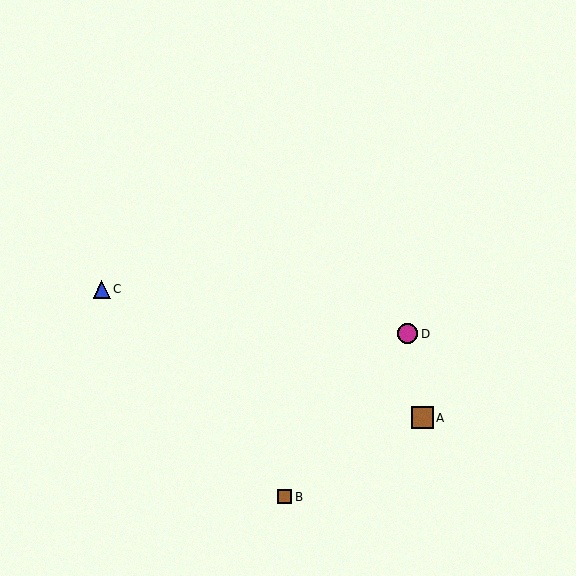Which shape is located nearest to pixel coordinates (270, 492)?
The brown square (labeled B) at (285, 497) is nearest to that location.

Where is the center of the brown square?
The center of the brown square is at (422, 418).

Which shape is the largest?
The brown square (labeled A) is the largest.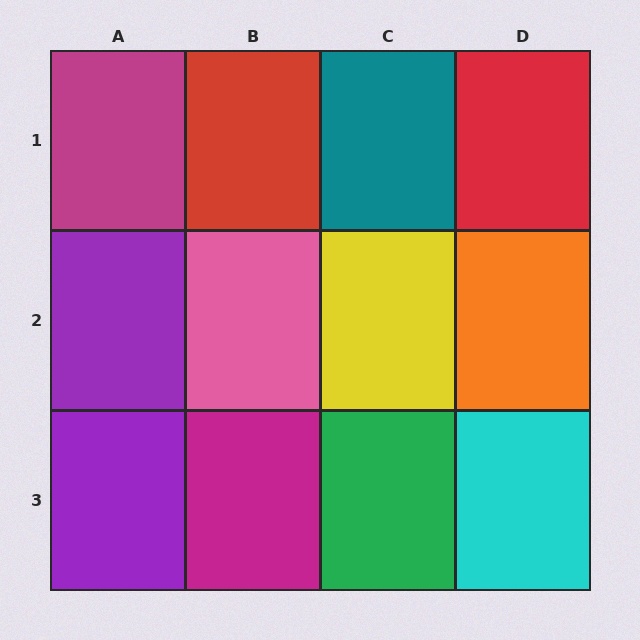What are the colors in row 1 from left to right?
Magenta, red, teal, red.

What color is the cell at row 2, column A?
Purple.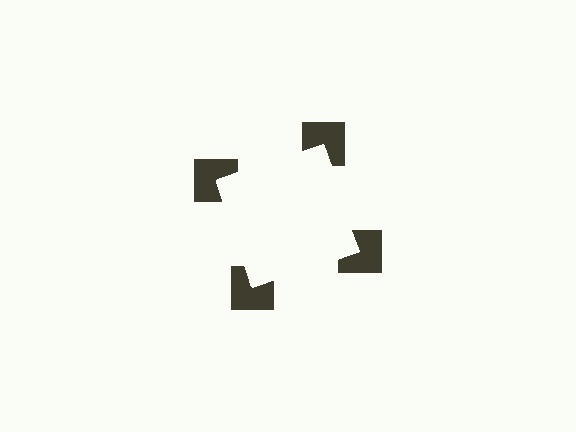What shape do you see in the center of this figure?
An illusory square — its edges are inferred from the aligned wedge cuts in the notched squares, not physically drawn.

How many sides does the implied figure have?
4 sides.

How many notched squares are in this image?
There are 4 — one at each vertex of the illusory square.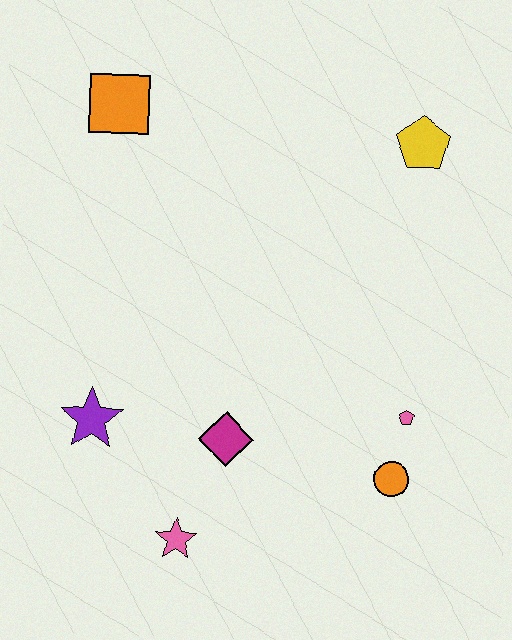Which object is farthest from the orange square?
The orange circle is farthest from the orange square.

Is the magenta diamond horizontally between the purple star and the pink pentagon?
Yes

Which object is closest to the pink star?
The magenta diamond is closest to the pink star.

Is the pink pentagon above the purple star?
Yes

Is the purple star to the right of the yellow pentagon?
No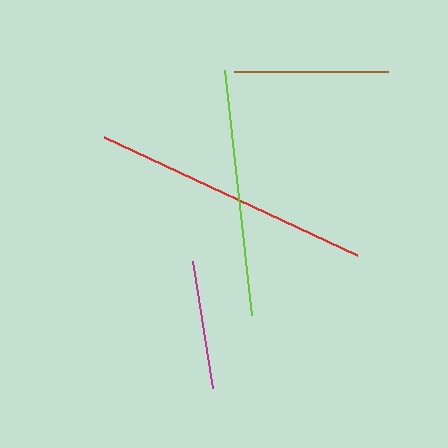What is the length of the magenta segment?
The magenta segment is approximately 129 pixels long.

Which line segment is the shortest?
The magenta line is the shortest at approximately 129 pixels.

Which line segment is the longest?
The red line is the longest at approximately 278 pixels.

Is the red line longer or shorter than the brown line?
The red line is longer than the brown line.